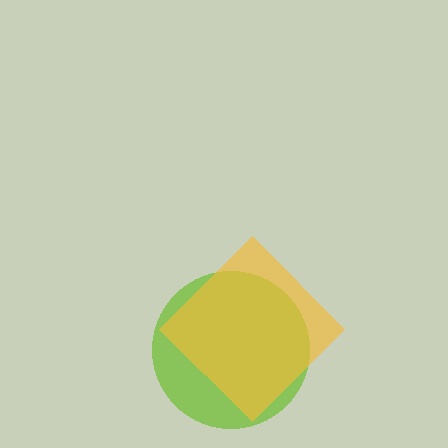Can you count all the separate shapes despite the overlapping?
Yes, there are 2 separate shapes.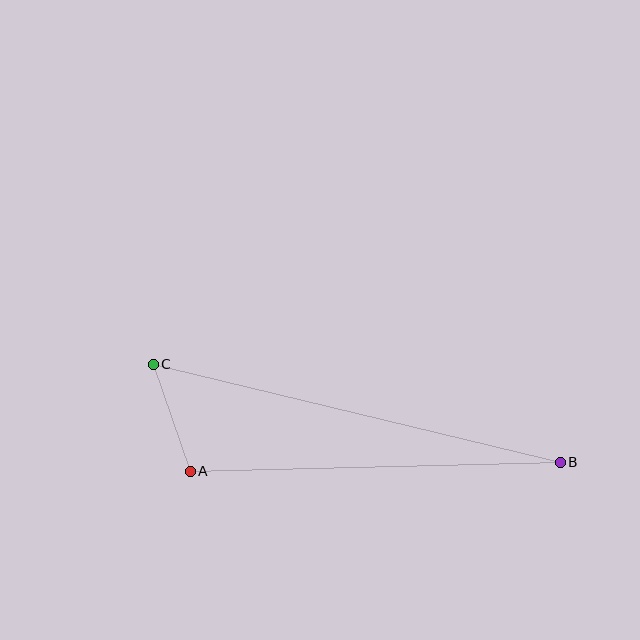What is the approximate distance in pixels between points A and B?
The distance between A and B is approximately 370 pixels.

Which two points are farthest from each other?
Points B and C are farthest from each other.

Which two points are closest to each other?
Points A and C are closest to each other.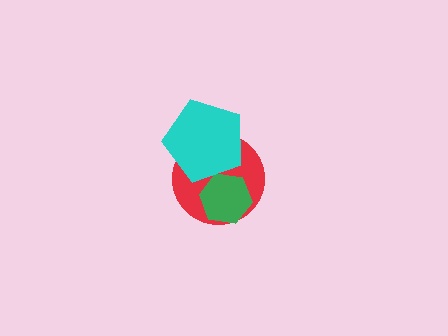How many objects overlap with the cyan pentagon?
2 objects overlap with the cyan pentagon.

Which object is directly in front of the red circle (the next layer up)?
The green hexagon is directly in front of the red circle.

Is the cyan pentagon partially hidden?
No, no other shape covers it.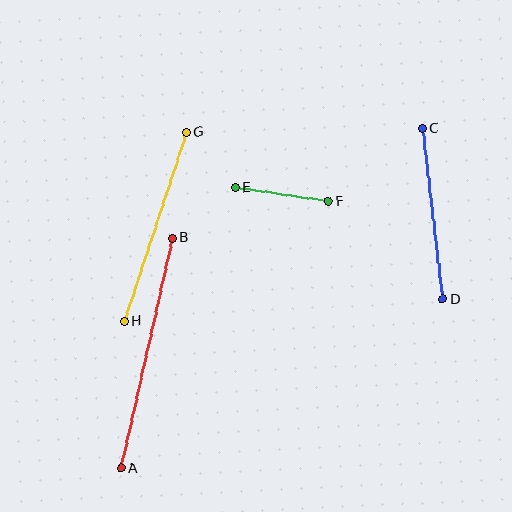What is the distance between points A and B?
The distance is approximately 236 pixels.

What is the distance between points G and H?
The distance is approximately 199 pixels.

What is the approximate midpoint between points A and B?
The midpoint is at approximately (147, 353) pixels.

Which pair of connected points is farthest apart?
Points A and B are farthest apart.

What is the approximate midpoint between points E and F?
The midpoint is at approximately (282, 195) pixels.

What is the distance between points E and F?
The distance is approximately 94 pixels.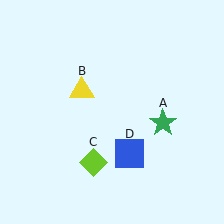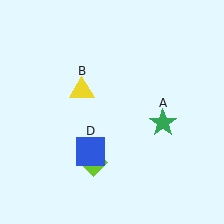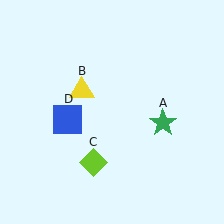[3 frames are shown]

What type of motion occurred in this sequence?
The blue square (object D) rotated clockwise around the center of the scene.